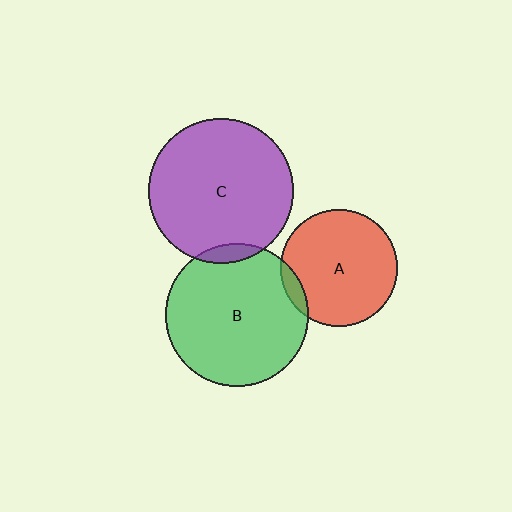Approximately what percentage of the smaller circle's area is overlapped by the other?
Approximately 5%.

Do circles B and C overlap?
Yes.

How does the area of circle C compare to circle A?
Approximately 1.5 times.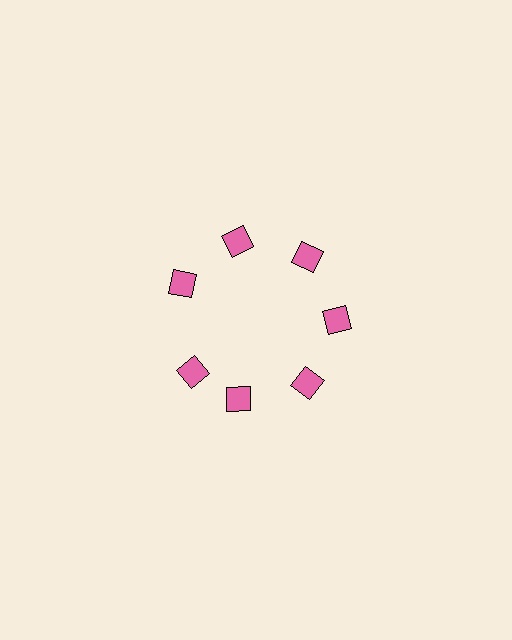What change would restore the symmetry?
The symmetry would be restored by rotating it back into even spacing with its neighbors so that all 7 squares sit at equal angles and equal distance from the center.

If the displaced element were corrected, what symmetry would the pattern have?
It would have 7-fold rotational symmetry — the pattern would map onto itself every 51 degrees.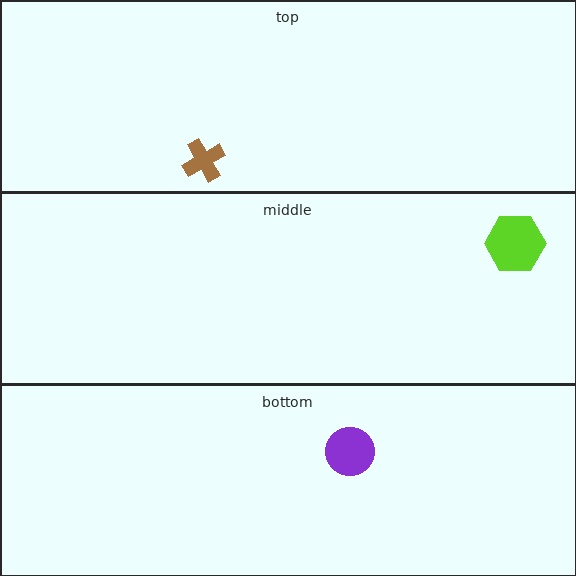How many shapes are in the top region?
1.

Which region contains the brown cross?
The top region.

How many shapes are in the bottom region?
1.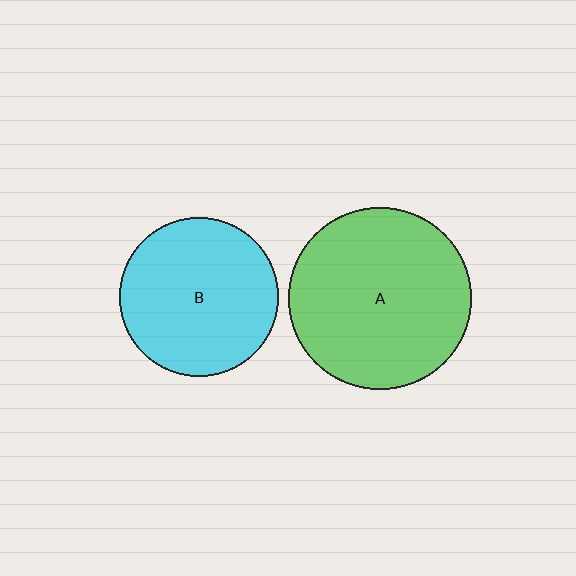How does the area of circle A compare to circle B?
Approximately 1.3 times.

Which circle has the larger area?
Circle A (green).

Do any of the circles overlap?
No, none of the circles overlap.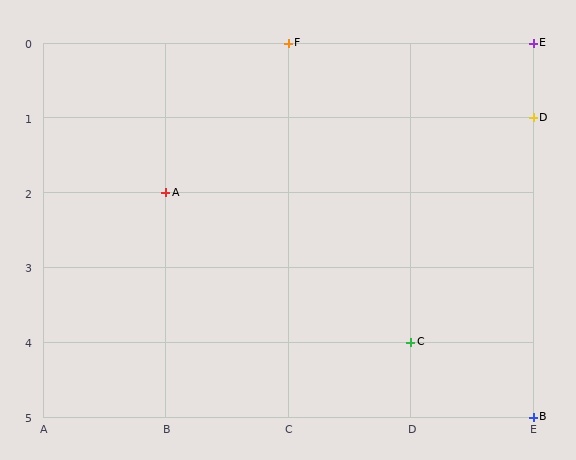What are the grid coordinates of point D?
Point D is at grid coordinates (E, 1).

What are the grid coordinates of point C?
Point C is at grid coordinates (D, 4).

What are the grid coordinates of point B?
Point B is at grid coordinates (E, 5).